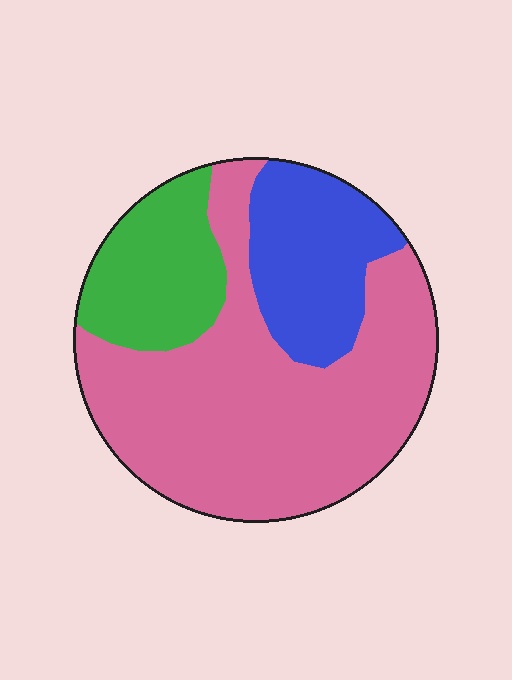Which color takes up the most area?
Pink, at roughly 60%.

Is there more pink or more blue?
Pink.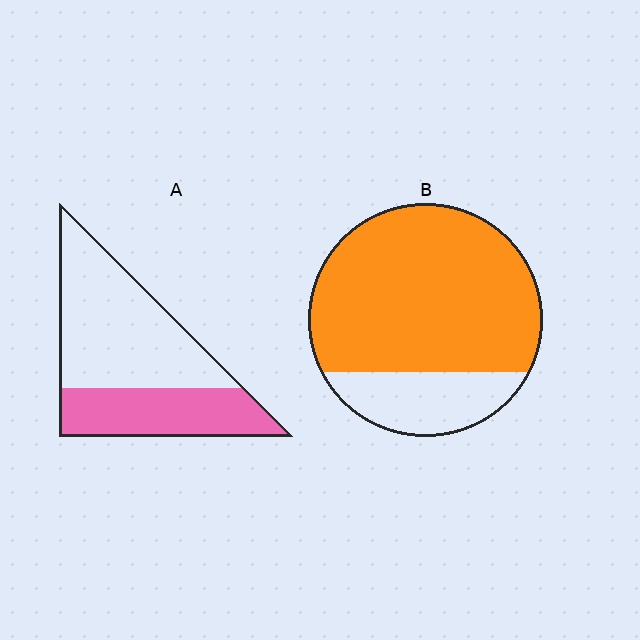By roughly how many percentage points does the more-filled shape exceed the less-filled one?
By roughly 40 percentage points (B over A).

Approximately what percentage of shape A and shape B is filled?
A is approximately 35% and B is approximately 75%.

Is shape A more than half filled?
No.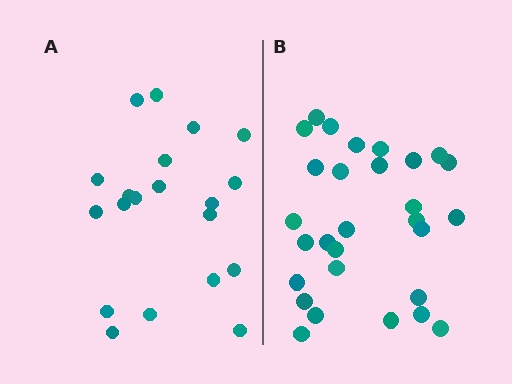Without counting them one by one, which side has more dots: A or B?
Region B (the right region) has more dots.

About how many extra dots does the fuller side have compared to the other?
Region B has roughly 8 or so more dots than region A.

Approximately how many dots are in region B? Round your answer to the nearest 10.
About 30 dots. (The exact count is 29, which rounds to 30.)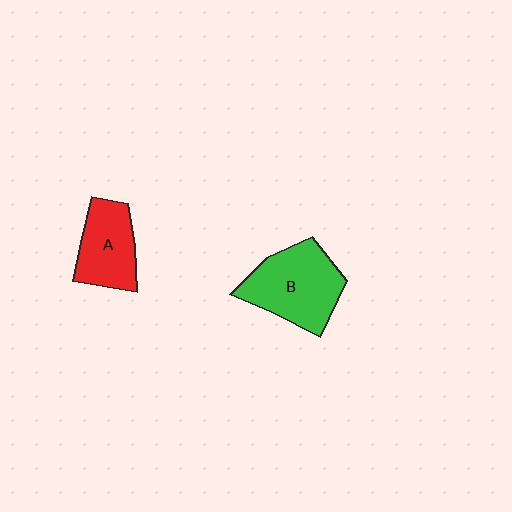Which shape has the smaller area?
Shape A (red).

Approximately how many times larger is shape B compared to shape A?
Approximately 1.4 times.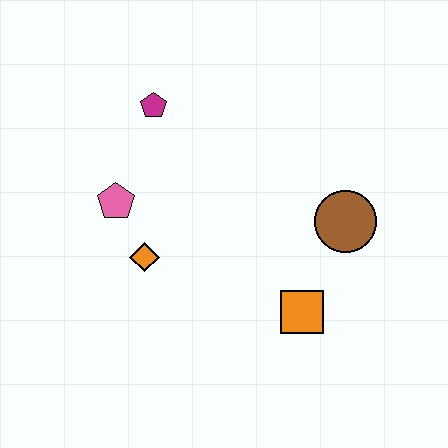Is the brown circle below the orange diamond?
No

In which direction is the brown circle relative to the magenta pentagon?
The brown circle is to the right of the magenta pentagon.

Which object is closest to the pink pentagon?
The orange diamond is closest to the pink pentagon.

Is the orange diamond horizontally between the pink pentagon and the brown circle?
Yes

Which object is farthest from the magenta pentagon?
The orange square is farthest from the magenta pentagon.